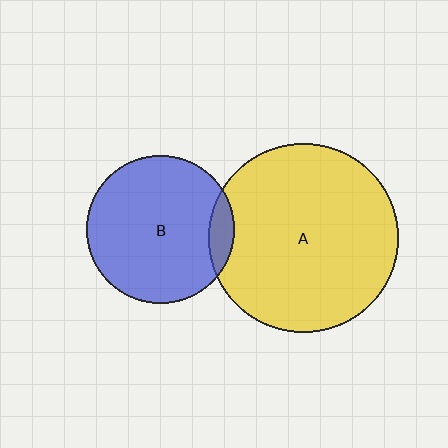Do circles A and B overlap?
Yes.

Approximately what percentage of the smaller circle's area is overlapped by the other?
Approximately 10%.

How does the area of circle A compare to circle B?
Approximately 1.6 times.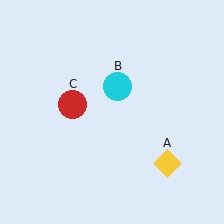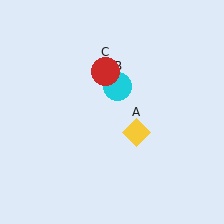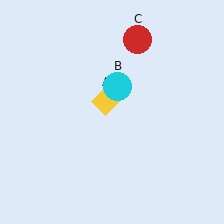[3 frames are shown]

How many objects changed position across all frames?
2 objects changed position: yellow diamond (object A), red circle (object C).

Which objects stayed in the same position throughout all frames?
Cyan circle (object B) remained stationary.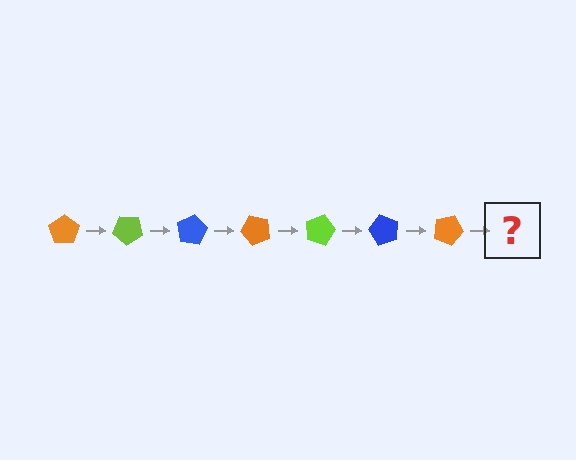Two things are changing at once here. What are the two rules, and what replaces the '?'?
The two rules are that it rotates 40 degrees each step and the color cycles through orange, lime, and blue. The '?' should be a lime pentagon, rotated 280 degrees from the start.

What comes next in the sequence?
The next element should be a lime pentagon, rotated 280 degrees from the start.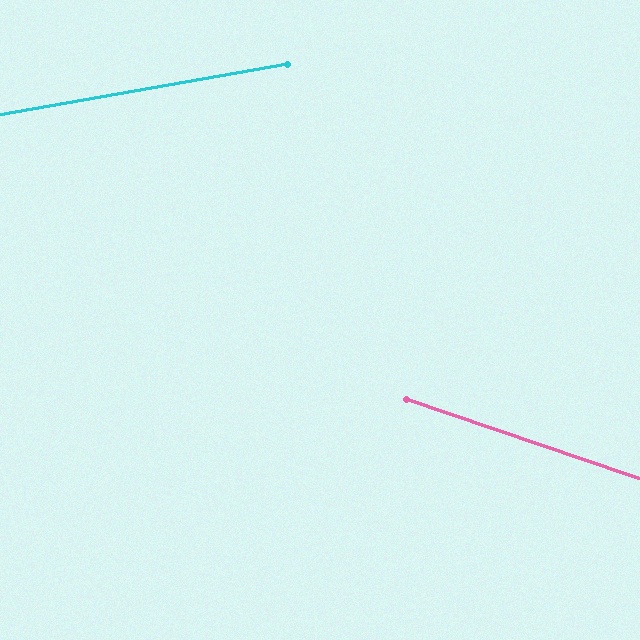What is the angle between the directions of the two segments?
Approximately 29 degrees.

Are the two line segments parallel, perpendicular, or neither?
Neither parallel nor perpendicular — they differ by about 29°.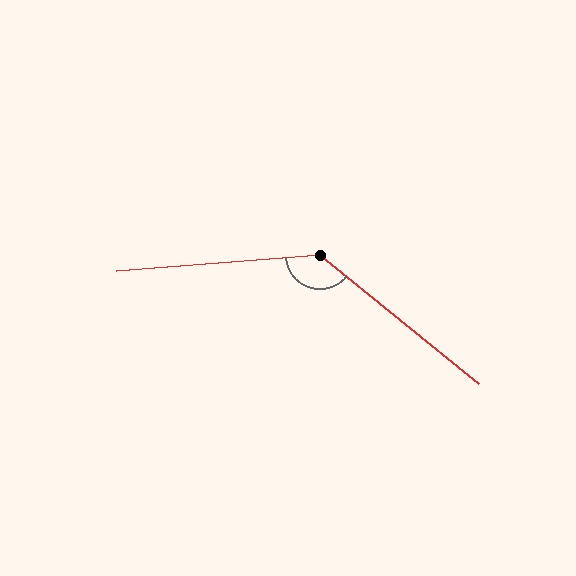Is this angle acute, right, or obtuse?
It is obtuse.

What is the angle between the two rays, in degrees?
Approximately 137 degrees.